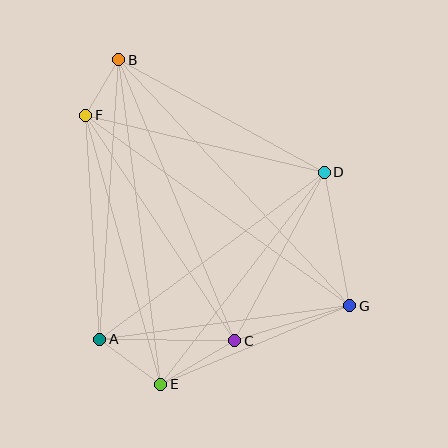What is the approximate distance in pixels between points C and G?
The distance between C and G is approximately 120 pixels.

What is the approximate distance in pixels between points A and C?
The distance between A and C is approximately 135 pixels.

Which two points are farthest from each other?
Points B and G are farthest from each other.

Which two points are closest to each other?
Points B and F are closest to each other.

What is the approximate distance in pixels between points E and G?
The distance between E and G is approximately 205 pixels.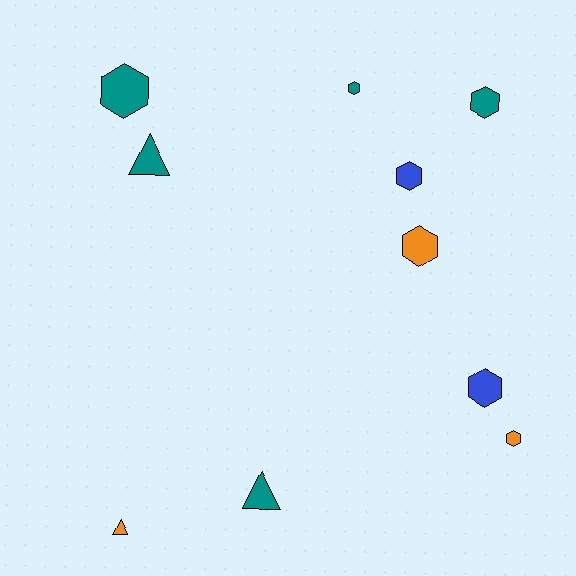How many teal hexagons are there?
There are 3 teal hexagons.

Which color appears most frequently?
Teal, with 5 objects.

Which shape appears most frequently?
Hexagon, with 7 objects.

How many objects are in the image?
There are 10 objects.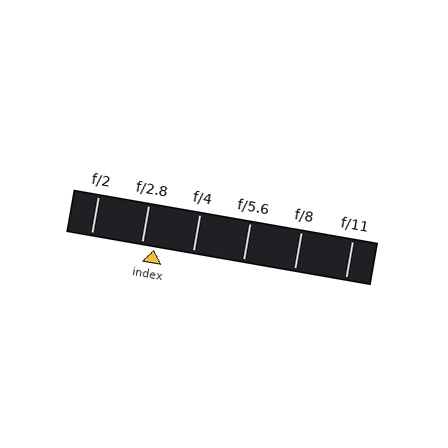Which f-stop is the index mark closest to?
The index mark is closest to f/2.8.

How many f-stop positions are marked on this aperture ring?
There are 6 f-stop positions marked.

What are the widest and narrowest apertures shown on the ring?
The widest aperture shown is f/2 and the narrowest is f/11.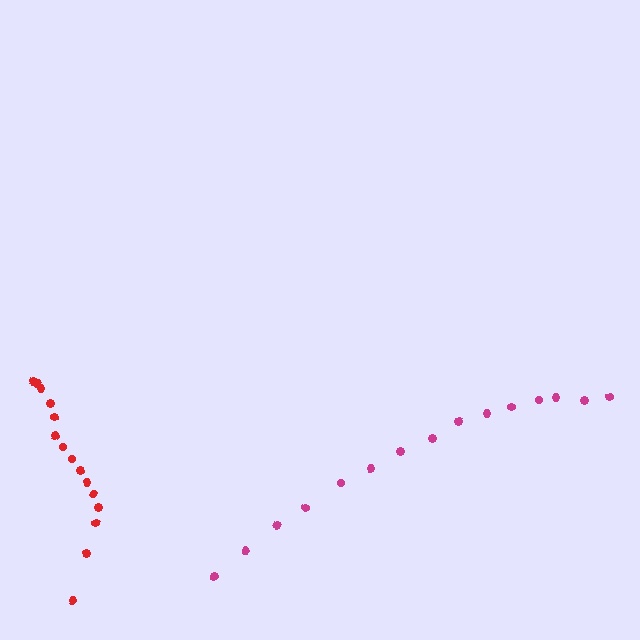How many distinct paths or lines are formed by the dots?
There are 2 distinct paths.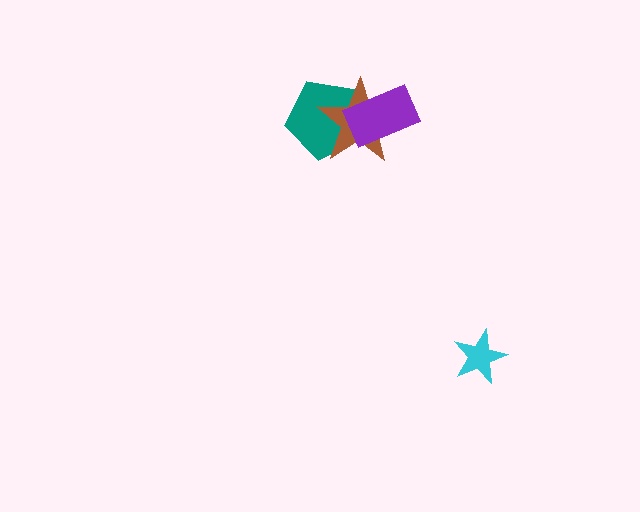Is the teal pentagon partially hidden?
Yes, it is partially covered by another shape.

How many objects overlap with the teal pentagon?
2 objects overlap with the teal pentagon.